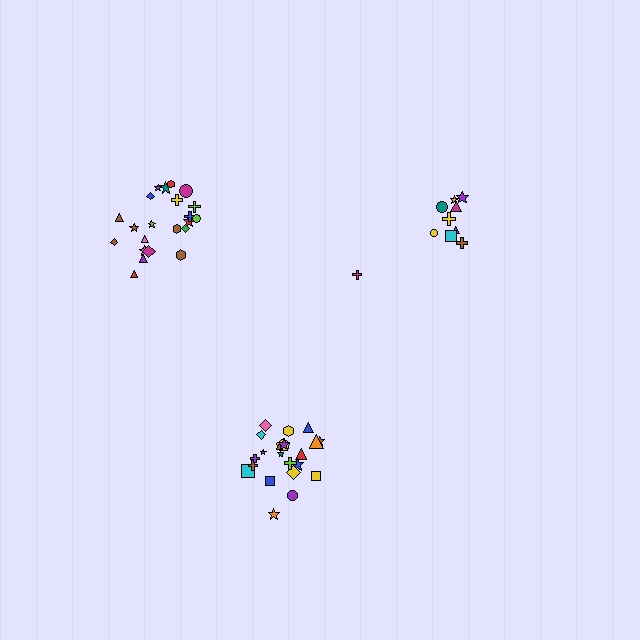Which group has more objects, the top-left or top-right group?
The top-left group.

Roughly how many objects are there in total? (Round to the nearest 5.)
Roughly 55 objects in total.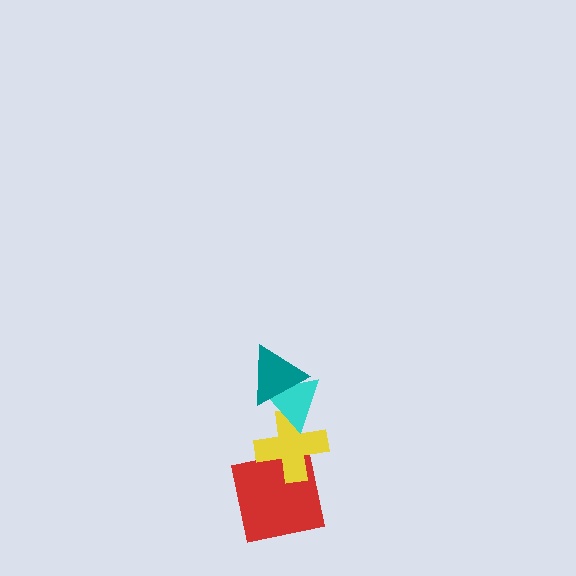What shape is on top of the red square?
The yellow cross is on top of the red square.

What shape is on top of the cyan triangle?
The teal triangle is on top of the cyan triangle.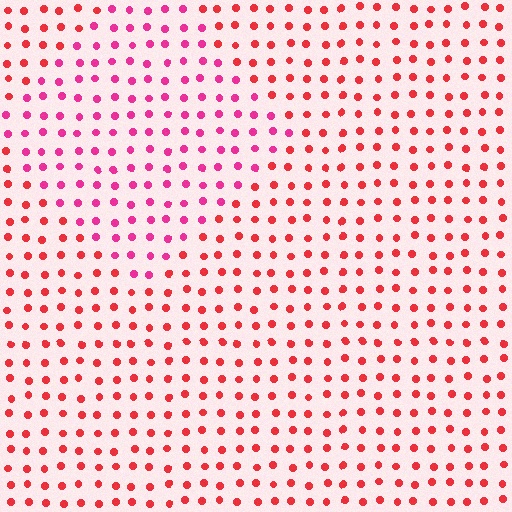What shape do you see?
I see a diamond.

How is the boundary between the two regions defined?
The boundary is defined purely by a slight shift in hue (about 31 degrees). Spacing, size, and orientation are identical on both sides.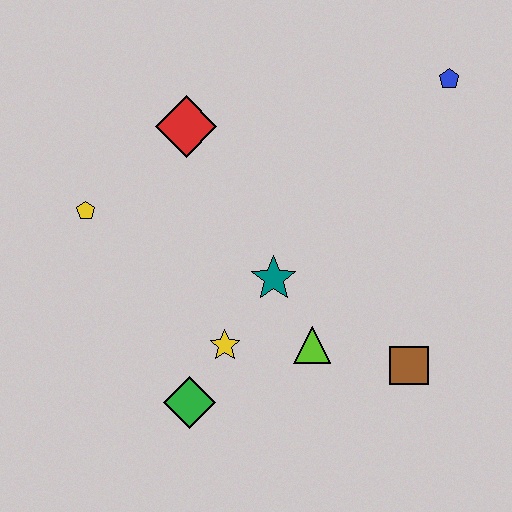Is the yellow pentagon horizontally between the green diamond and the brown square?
No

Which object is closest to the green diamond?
The yellow star is closest to the green diamond.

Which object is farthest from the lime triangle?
The blue pentagon is farthest from the lime triangle.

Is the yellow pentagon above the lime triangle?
Yes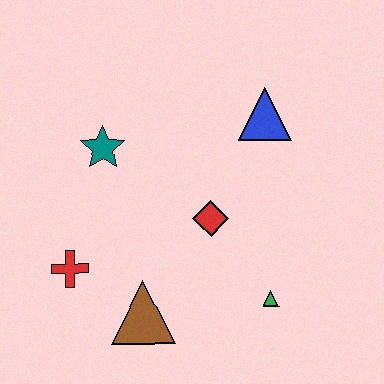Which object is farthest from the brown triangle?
The blue triangle is farthest from the brown triangle.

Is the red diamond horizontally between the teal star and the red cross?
No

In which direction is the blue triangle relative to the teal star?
The blue triangle is to the right of the teal star.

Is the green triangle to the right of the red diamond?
Yes